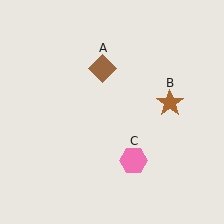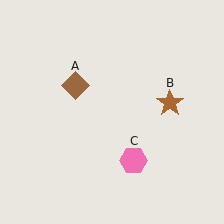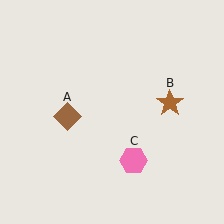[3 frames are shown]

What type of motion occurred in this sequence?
The brown diamond (object A) rotated counterclockwise around the center of the scene.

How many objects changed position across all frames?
1 object changed position: brown diamond (object A).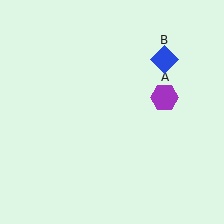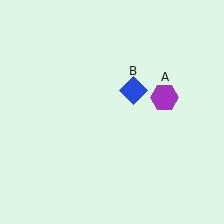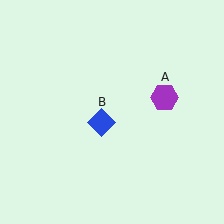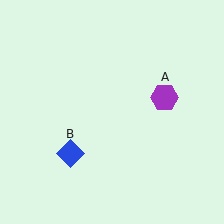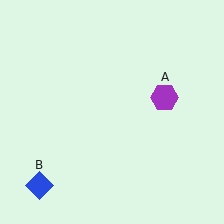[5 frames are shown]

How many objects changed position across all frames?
1 object changed position: blue diamond (object B).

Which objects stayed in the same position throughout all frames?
Purple hexagon (object A) remained stationary.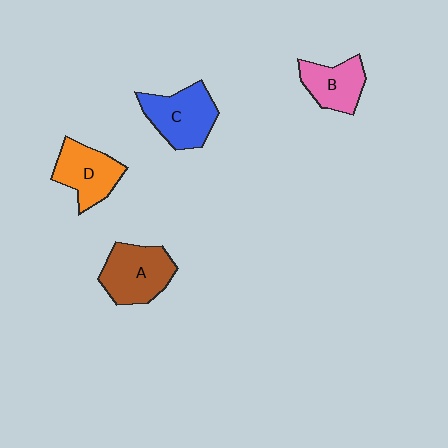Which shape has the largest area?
Shape A (brown).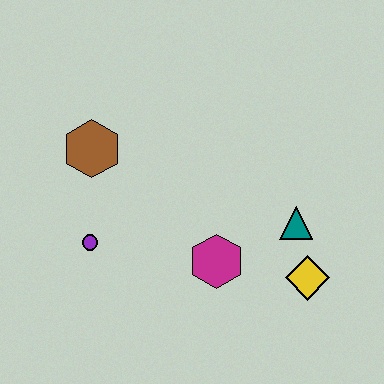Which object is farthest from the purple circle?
The yellow diamond is farthest from the purple circle.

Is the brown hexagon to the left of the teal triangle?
Yes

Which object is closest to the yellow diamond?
The teal triangle is closest to the yellow diamond.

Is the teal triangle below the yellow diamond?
No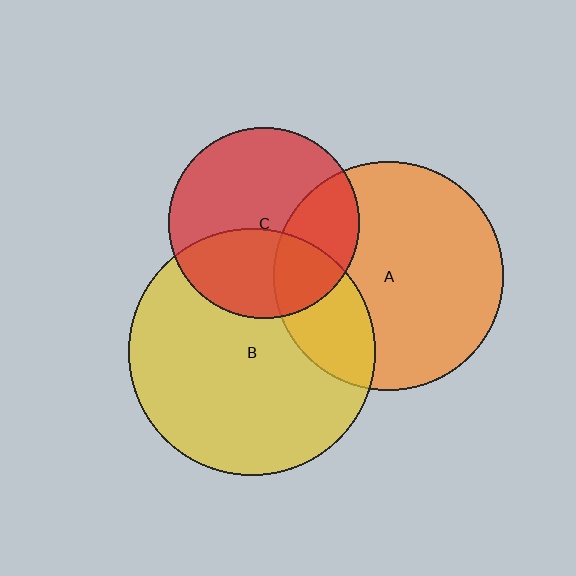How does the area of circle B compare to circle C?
Approximately 1.7 times.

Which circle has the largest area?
Circle B (yellow).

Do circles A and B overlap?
Yes.